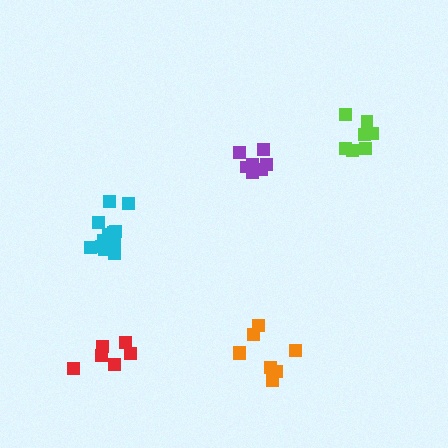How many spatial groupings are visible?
There are 5 spatial groupings.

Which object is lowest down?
The red cluster is bottommost.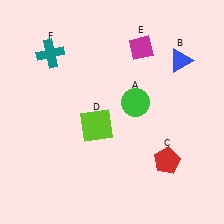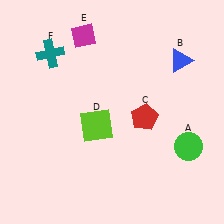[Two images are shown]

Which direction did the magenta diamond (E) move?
The magenta diamond (E) moved left.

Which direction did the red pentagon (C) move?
The red pentagon (C) moved up.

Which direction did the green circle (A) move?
The green circle (A) moved right.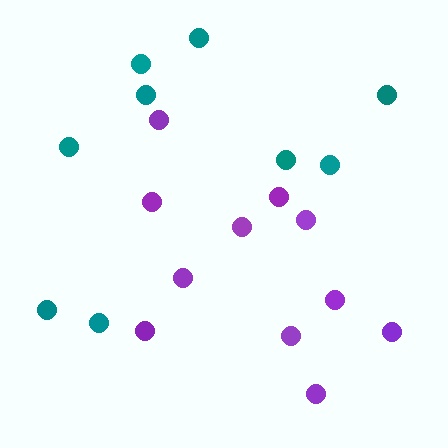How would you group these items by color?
There are 2 groups: one group of teal circles (9) and one group of purple circles (11).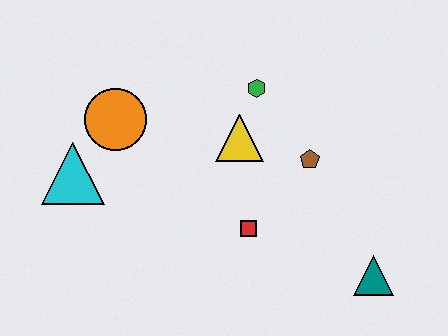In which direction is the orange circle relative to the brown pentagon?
The orange circle is to the left of the brown pentagon.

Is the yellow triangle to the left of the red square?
Yes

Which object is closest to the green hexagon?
The yellow triangle is closest to the green hexagon.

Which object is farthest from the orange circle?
The teal triangle is farthest from the orange circle.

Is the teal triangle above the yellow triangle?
No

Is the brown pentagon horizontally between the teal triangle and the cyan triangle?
Yes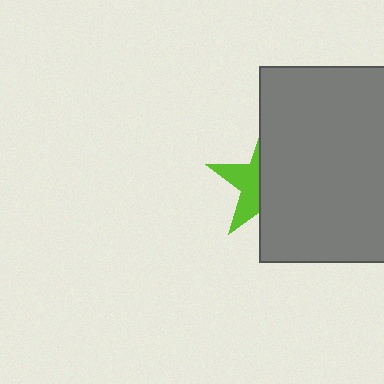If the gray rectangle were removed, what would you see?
You would see the complete lime star.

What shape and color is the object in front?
The object in front is a gray rectangle.